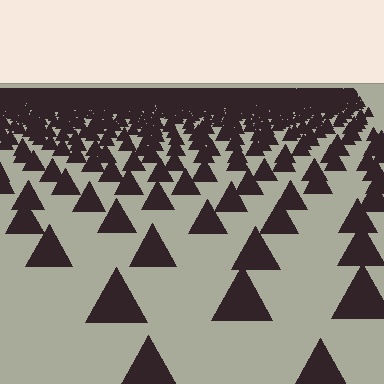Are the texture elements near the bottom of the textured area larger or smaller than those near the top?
Larger. Near the bottom, elements are closer to the viewer and appear at a bigger on-screen size.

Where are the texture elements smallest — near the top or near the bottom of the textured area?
Near the top.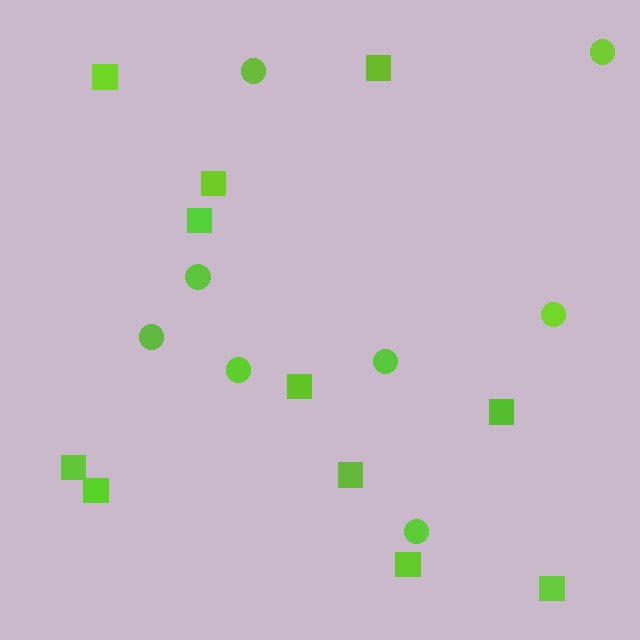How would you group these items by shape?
There are 2 groups: one group of squares (11) and one group of circles (8).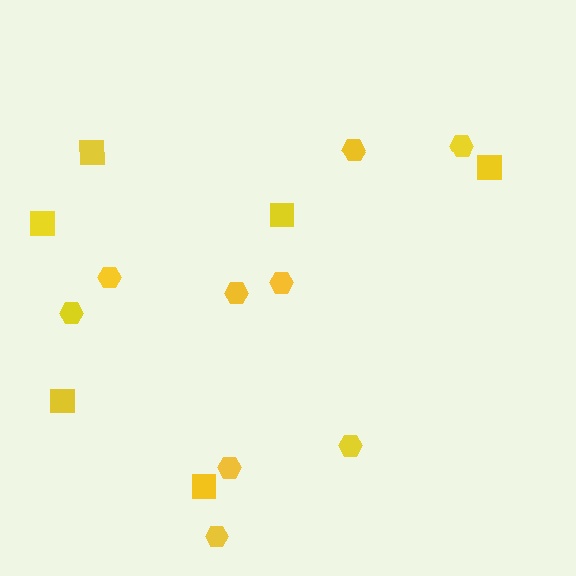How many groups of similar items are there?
There are 2 groups: one group of squares (6) and one group of hexagons (9).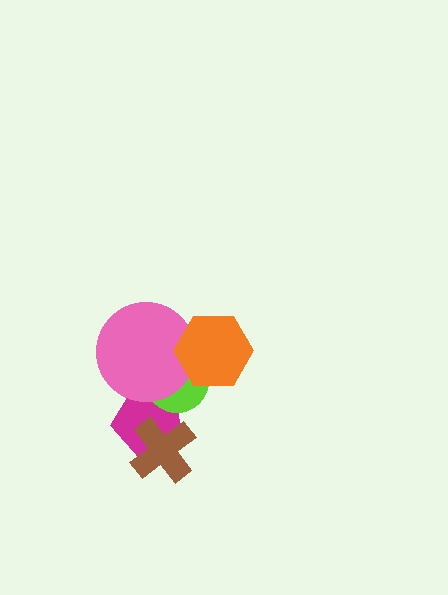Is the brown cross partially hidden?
No, no other shape covers it.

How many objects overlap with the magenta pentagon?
3 objects overlap with the magenta pentagon.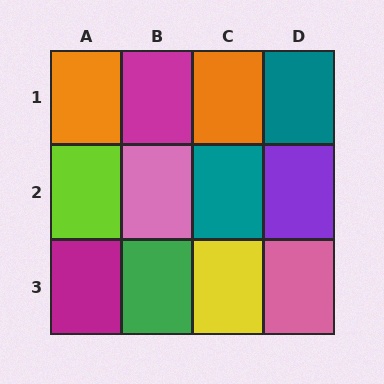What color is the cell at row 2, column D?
Purple.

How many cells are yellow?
1 cell is yellow.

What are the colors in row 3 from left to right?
Magenta, green, yellow, pink.